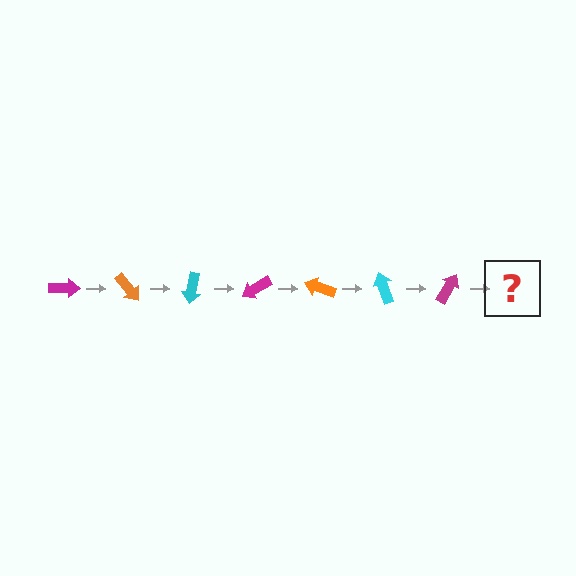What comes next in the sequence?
The next element should be an orange arrow, rotated 350 degrees from the start.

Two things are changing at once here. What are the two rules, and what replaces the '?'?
The two rules are that it rotates 50 degrees each step and the color cycles through magenta, orange, and cyan. The '?' should be an orange arrow, rotated 350 degrees from the start.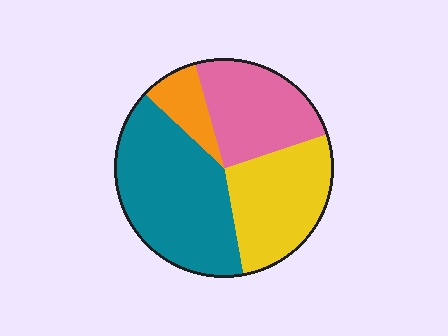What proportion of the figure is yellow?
Yellow takes up between a quarter and a half of the figure.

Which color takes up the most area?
Teal, at roughly 40%.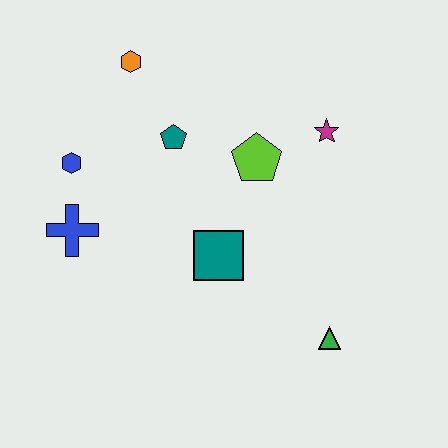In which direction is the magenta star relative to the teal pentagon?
The magenta star is to the right of the teal pentagon.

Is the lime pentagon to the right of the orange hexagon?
Yes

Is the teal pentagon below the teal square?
No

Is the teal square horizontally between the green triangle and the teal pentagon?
Yes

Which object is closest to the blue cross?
The blue hexagon is closest to the blue cross.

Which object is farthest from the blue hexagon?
The green triangle is farthest from the blue hexagon.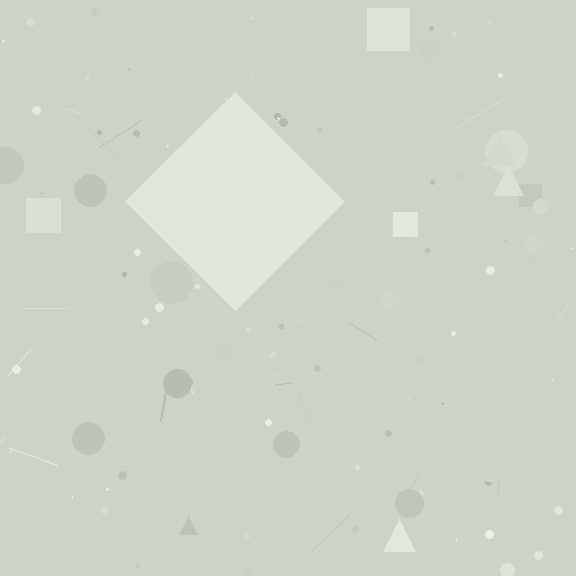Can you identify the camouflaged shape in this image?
The camouflaged shape is a diamond.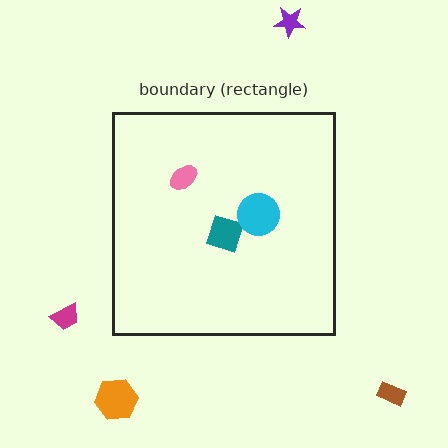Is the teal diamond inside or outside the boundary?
Inside.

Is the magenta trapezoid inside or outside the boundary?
Outside.